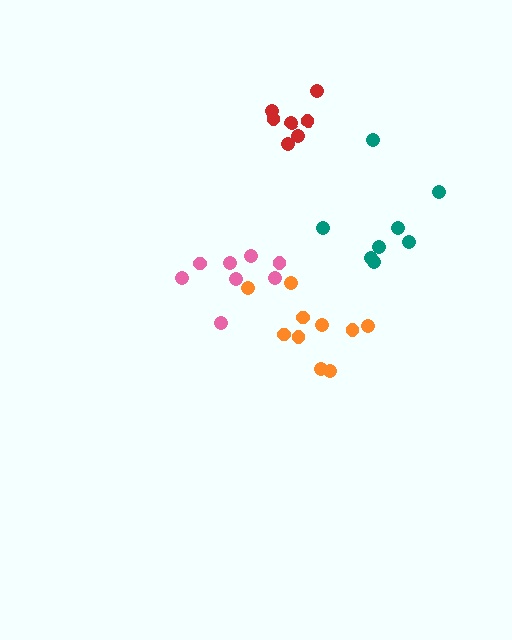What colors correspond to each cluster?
The clusters are colored: teal, pink, red, orange.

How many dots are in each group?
Group 1: 8 dots, Group 2: 8 dots, Group 3: 7 dots, Group 4: 10 dots (33 total).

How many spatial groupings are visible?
There are 4 spatial groupings.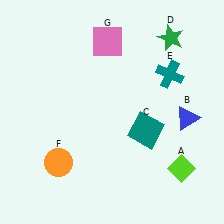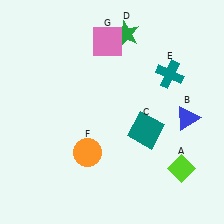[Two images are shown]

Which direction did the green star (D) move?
The green star (D) moved left.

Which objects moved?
The objects that moved are: the green star (D), the orange circle (F).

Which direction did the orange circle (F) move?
The orange circle (F) moved right.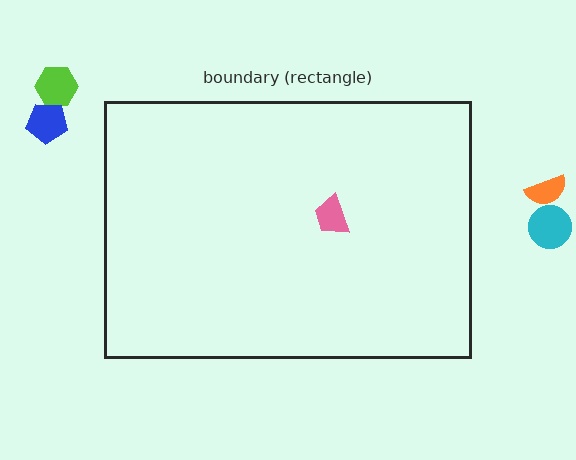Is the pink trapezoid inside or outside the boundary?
Inside.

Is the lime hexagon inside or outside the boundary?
Outside.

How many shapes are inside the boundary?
1 inside, 4 outside.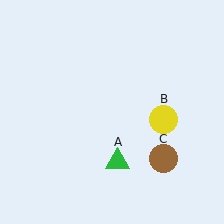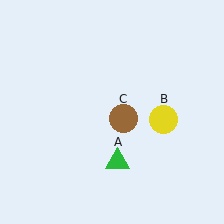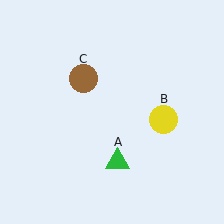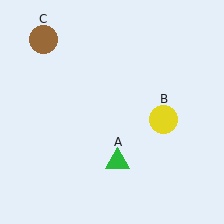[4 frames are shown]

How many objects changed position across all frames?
1 object changed position: brown circle (object C).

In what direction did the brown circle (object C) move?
The brown circle (object C) moved up and to the left.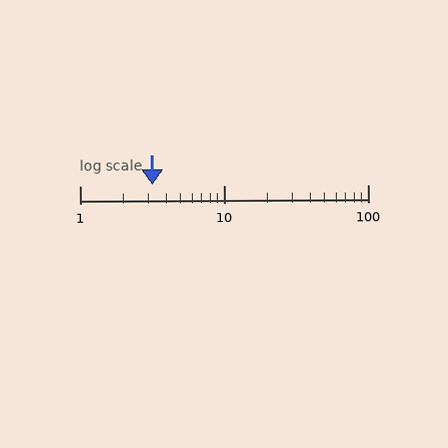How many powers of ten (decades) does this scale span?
The scale spans 2 decades, from 1 to 100.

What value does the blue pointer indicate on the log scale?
The pointer indicates approximately 3.2.